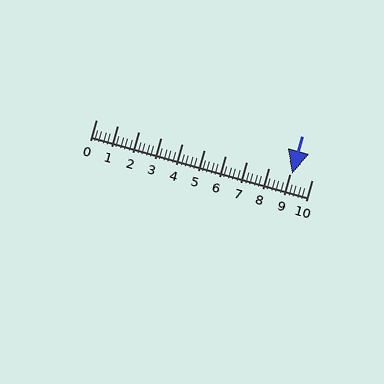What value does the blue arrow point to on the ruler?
The blue arrow points to approximately 9.1.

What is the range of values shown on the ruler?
The ruler shows values from 0 to 10.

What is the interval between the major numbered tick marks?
The major tick marks are spaced 1 units apart.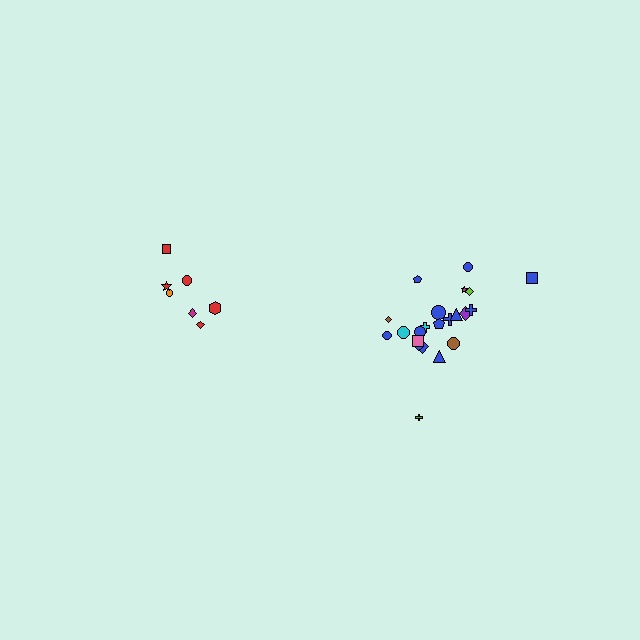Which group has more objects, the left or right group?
The right group.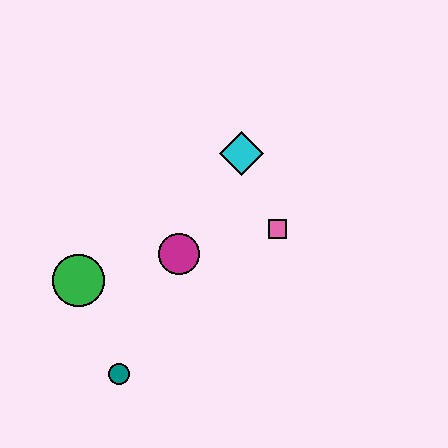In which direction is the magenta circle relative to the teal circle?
The magenta circle is above the teal circle.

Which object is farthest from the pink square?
The teal circle is farthest from the pink square.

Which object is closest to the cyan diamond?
The pink square is closest to the cyan diamond.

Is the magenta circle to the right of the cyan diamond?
No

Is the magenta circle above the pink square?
No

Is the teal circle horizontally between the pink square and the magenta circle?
No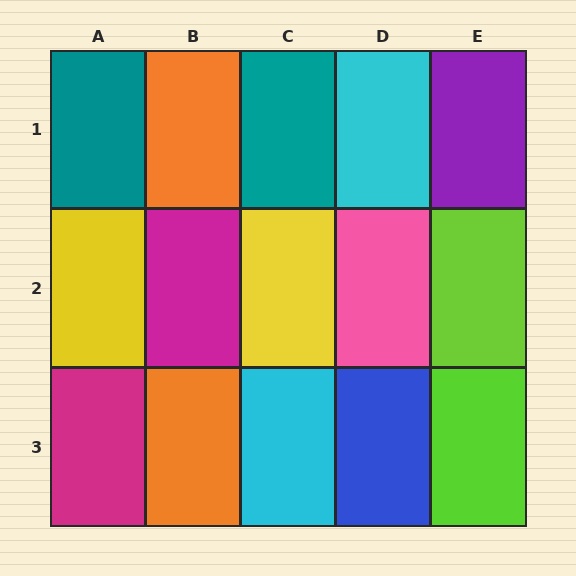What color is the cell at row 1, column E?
Purple.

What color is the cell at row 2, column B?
Magenta.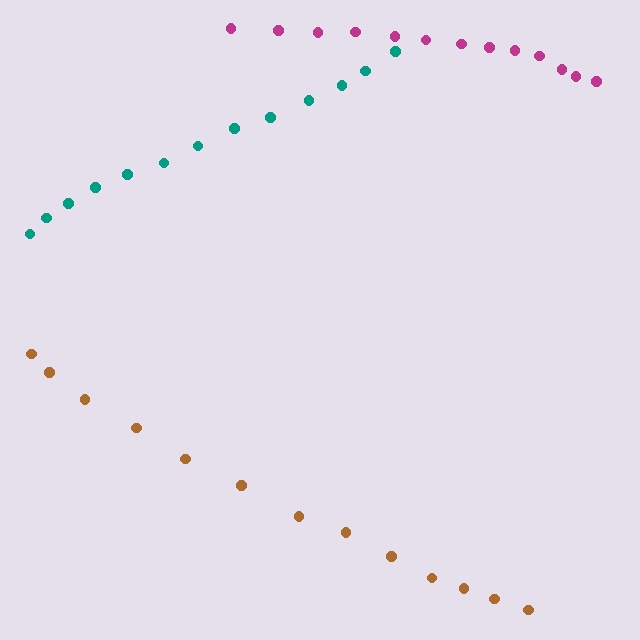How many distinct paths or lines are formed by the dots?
There are 3 distinct paths.